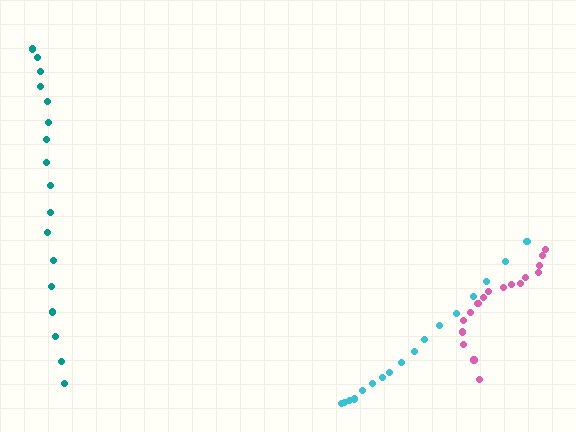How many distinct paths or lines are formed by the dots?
There are 3 distinct paths.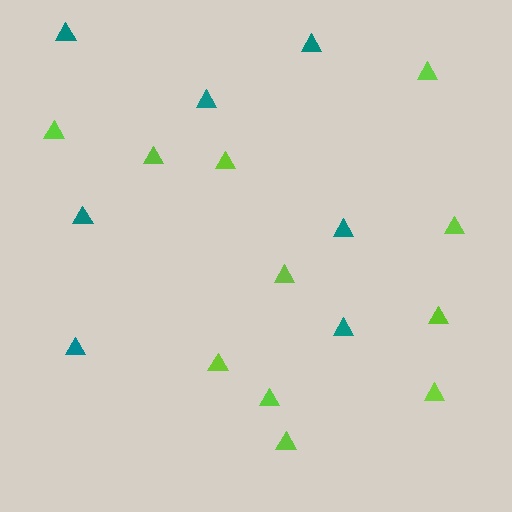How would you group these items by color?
There are 2 groups: one group of teal triangles (7) and one group of lime triangles (11).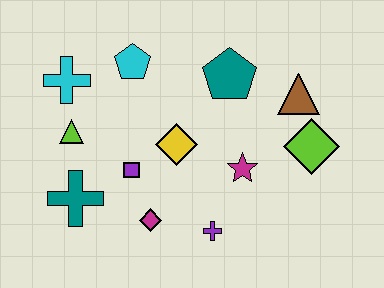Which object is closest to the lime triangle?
The cyan cross is closest to the lime triangle.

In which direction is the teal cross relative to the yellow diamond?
The teal cross is to the left of the yellow diamond.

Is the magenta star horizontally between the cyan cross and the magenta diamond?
No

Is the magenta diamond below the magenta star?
Yes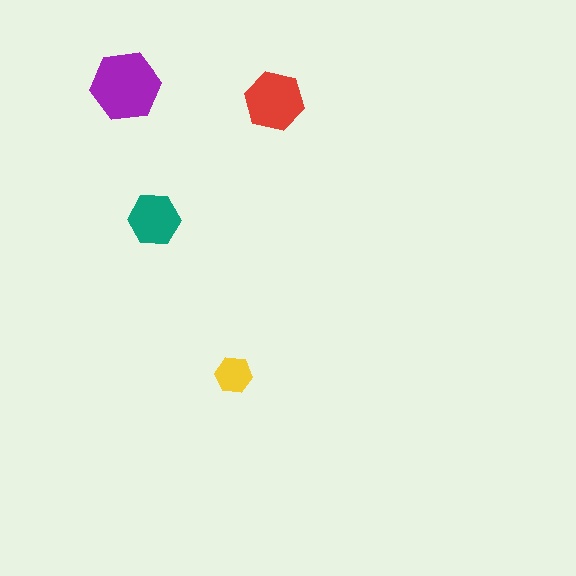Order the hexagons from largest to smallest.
the purple one, the red one, the teal one, the yellow one.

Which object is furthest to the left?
The purple hexagon is leftmost.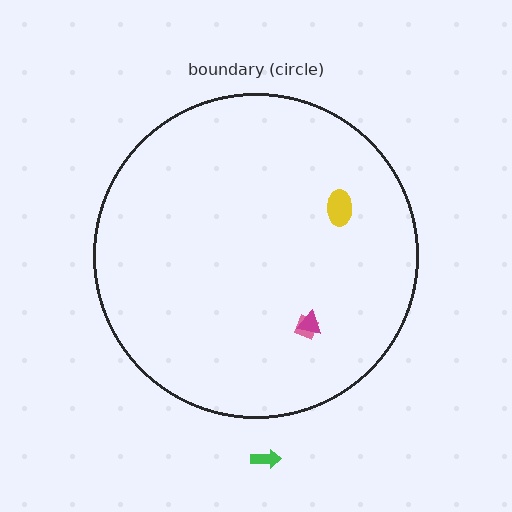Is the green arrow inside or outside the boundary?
Outside.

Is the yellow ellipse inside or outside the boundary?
Inside.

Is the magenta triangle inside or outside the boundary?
Inside.